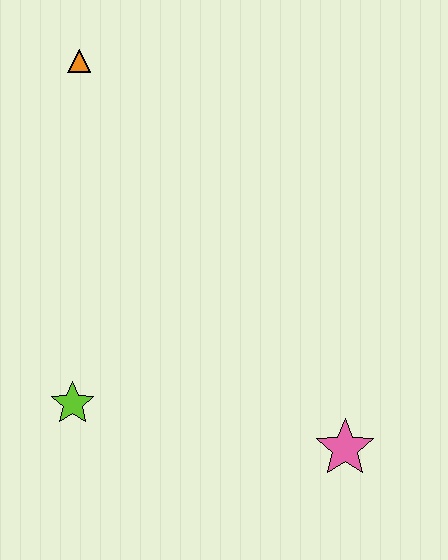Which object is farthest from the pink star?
The orange triangle is farthest from the pink star.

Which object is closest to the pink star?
The lime star is closest to the pink star.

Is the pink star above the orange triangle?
No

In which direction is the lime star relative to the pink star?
The lime star is to the left of the pink star.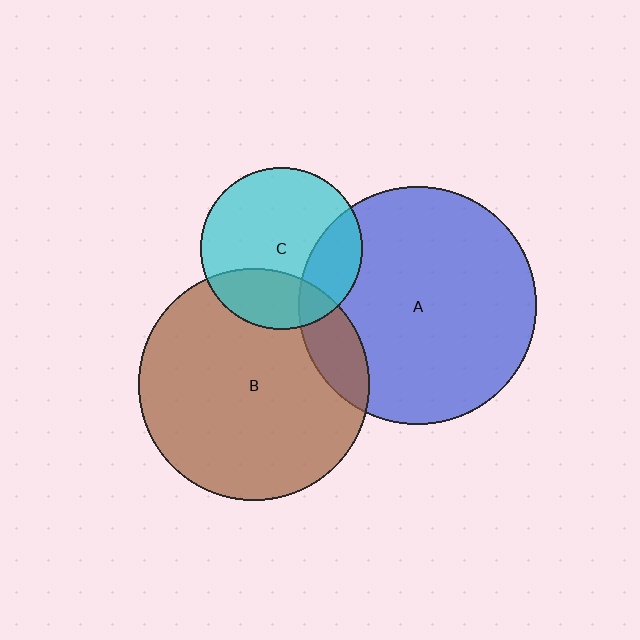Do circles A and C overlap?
Yes.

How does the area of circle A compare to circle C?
Approximately 2.1 times.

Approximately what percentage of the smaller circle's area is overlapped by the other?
Approximately 25%.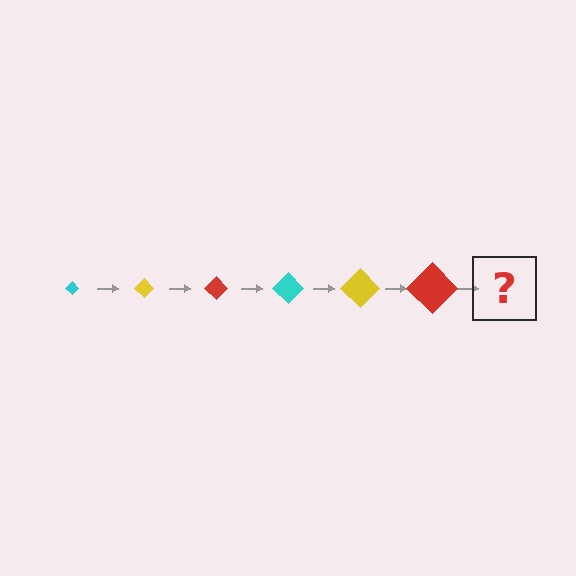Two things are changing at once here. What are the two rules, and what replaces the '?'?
The two rules are that the diamond grows larger each step and the color cycles through cyan, yellow, and red. The '?' should be a cyan diamond, larger than the previous one.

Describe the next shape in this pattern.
It should be a cyan diamond, larger than the previous one.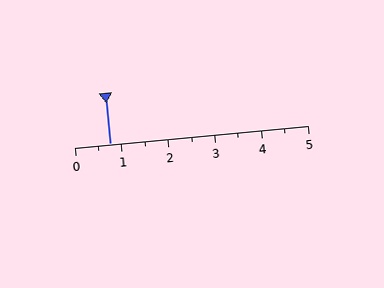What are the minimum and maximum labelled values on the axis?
The axis runs from 0 to 5.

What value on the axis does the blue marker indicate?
The marker indicates approximately 0.8.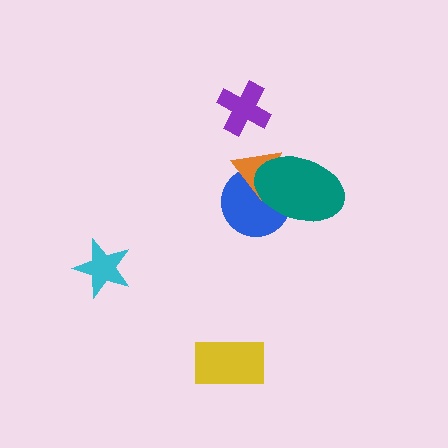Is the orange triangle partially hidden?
Yes, it is partially covered by another shape.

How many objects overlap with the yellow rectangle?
0 objects overlap with the yellow rectangle.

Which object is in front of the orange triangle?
The teal ellipse is in front of the orange triangle.